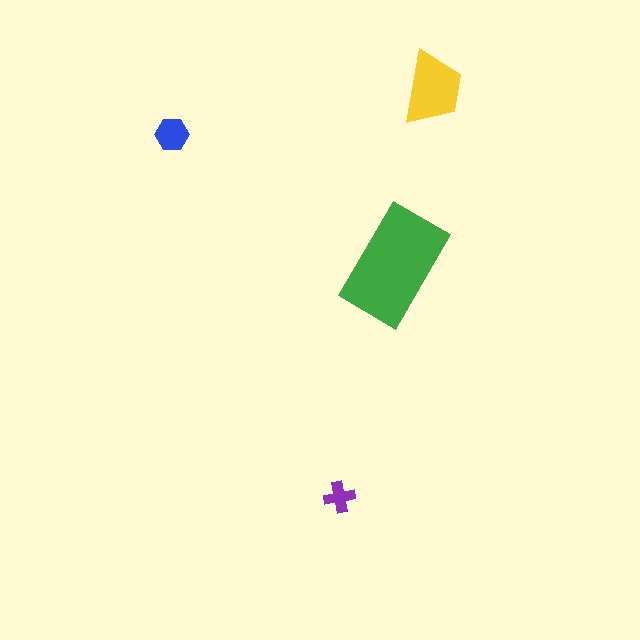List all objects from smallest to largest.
The purple cross, the blue hexagon, the yellow trapezoid, the green rectangle.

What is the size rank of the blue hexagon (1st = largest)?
3rd.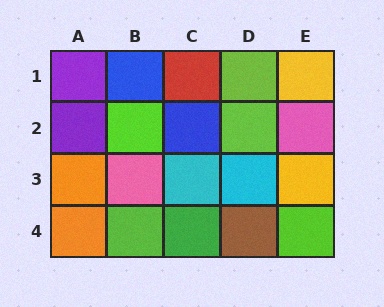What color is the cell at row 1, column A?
Purple.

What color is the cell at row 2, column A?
Purple.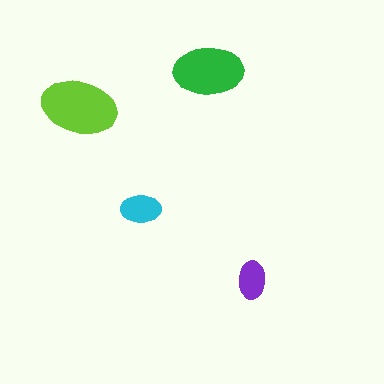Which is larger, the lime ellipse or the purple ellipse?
The lime one.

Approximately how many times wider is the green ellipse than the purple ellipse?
About 2 times wider.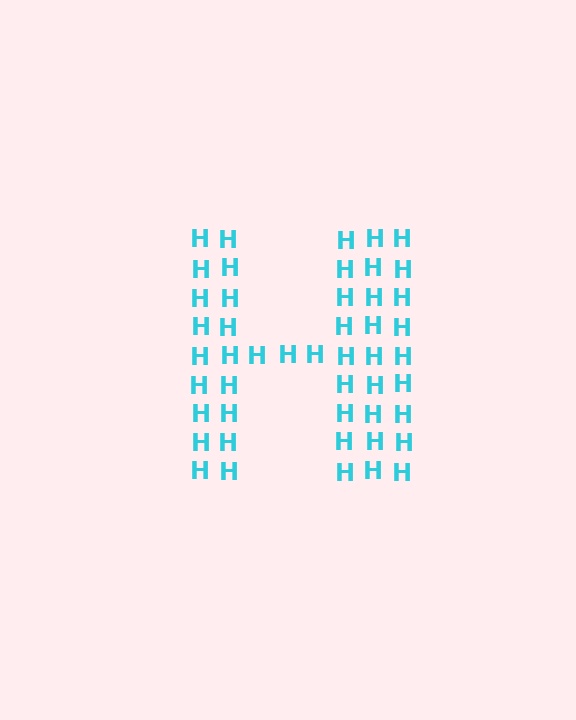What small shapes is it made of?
It is made of small letter H's.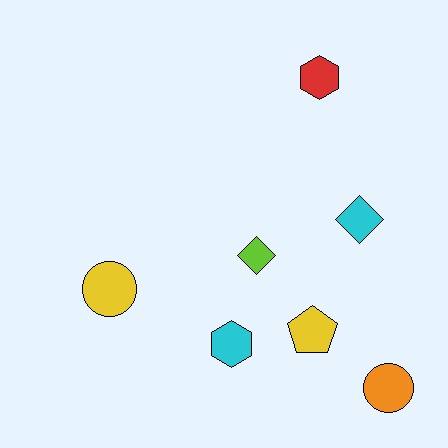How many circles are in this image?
There are 2 circles.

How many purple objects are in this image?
There are no purple objects.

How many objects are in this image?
There are 7 objects.